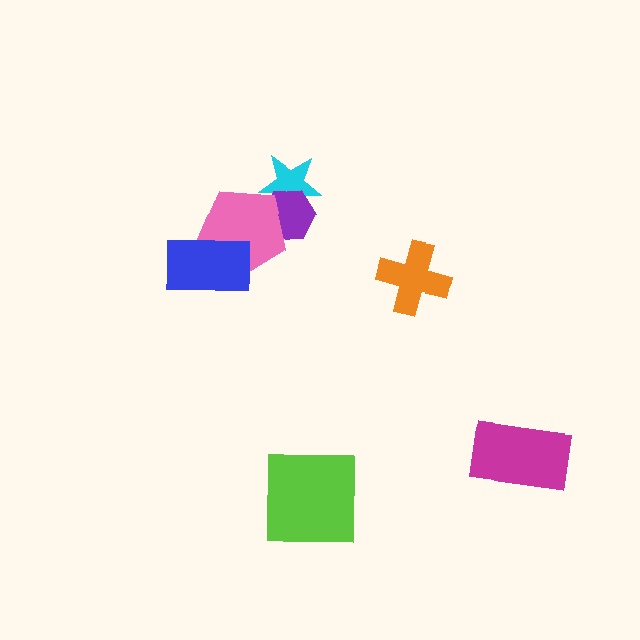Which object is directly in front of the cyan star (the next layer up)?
The purple hexagon is directly in front of the cyan star.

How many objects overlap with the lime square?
0 objects overlap with the lime square.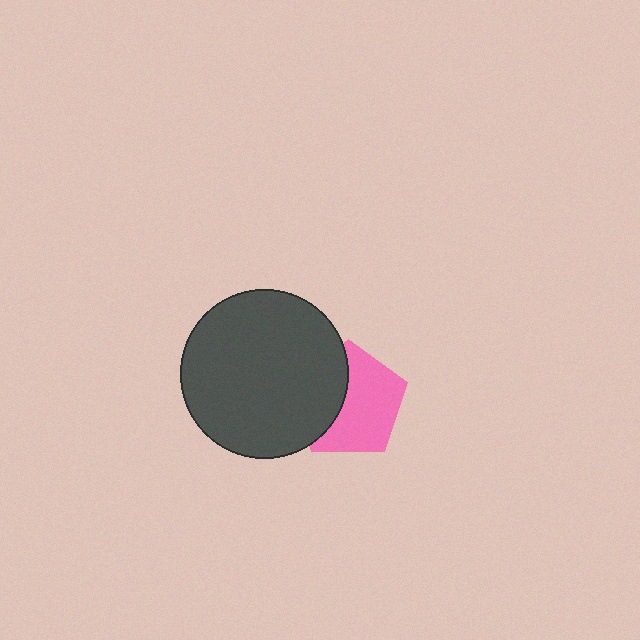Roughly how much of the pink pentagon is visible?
About half of it is visible (roughly 61%).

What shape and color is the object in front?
The object in front is a dark gray circle.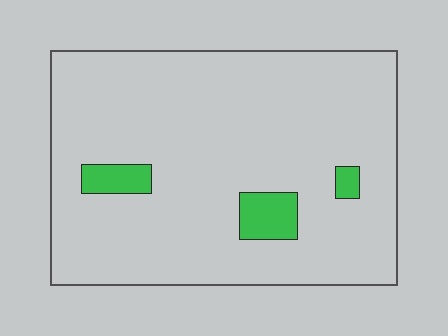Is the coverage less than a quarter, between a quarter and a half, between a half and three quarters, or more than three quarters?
Less than a quarter.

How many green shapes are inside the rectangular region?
3.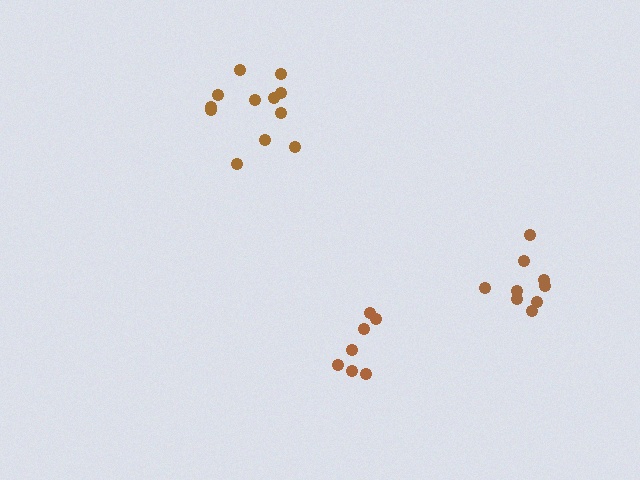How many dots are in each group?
Group 1: 7 dots, Group 2: 12 dots, Group 3: 9 dots (28 total).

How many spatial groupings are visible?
There are 3 spatial groupings.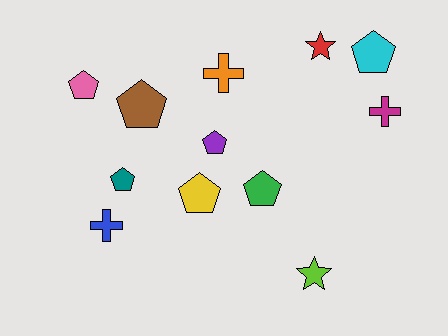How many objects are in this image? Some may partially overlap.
There are 12 objects.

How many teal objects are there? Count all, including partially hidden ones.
There is 1 teal object.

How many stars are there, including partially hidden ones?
There are 2 stars.